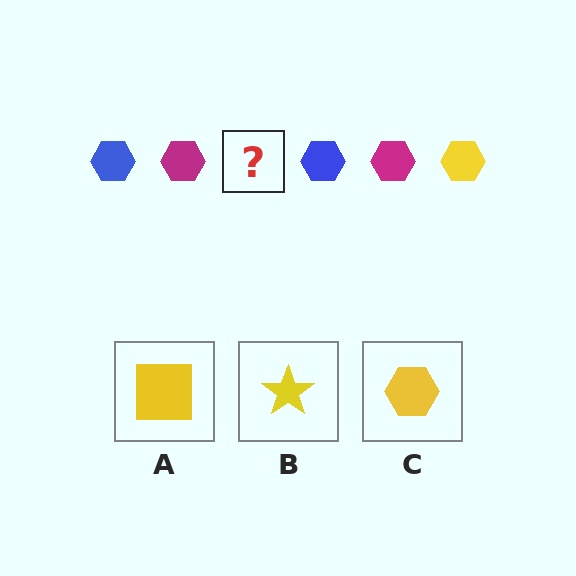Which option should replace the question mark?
Option C.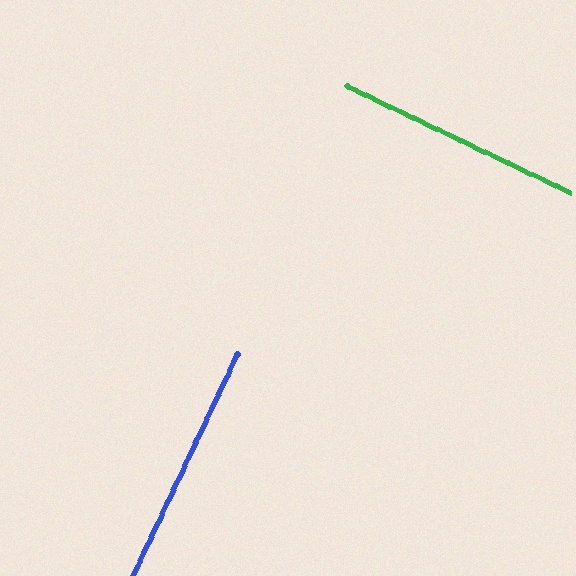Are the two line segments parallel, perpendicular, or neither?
Perpendicular — they meet at approximately 90°.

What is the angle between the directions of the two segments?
Approximately 90 degrees.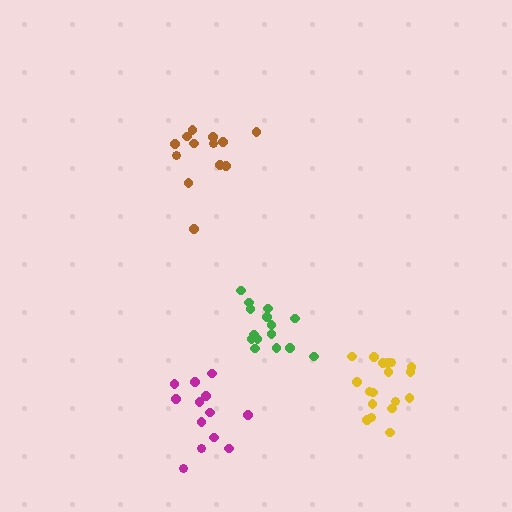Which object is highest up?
The brown cluster is topmost.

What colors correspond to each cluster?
The clusters are colored: magenta, green, yellow, brown.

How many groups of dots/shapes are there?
There are 4 groups.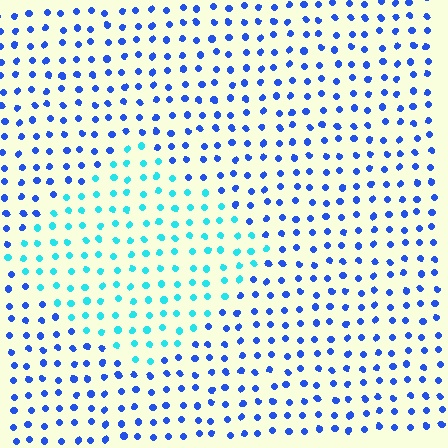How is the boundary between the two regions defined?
The boundary is defined purely by a slight shift in hue (about 44 degrees). Spacing, size, and orientation are identical on both sides.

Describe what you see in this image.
The image is filled with small blue elements in a uniform arrangement. A diamond-shaped region is visible where the elements are tinted to a slightly different hue, forming a subtle color boundary.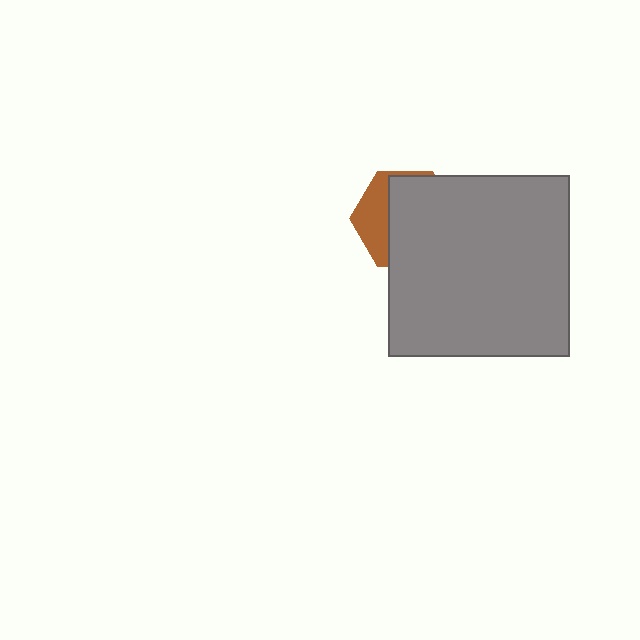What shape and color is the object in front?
The object in front is a gray square.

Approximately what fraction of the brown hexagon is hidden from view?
Roughly 69% of the brown hexagon is hidden behind the gray square.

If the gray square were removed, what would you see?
You would see the complete brown hexagon.